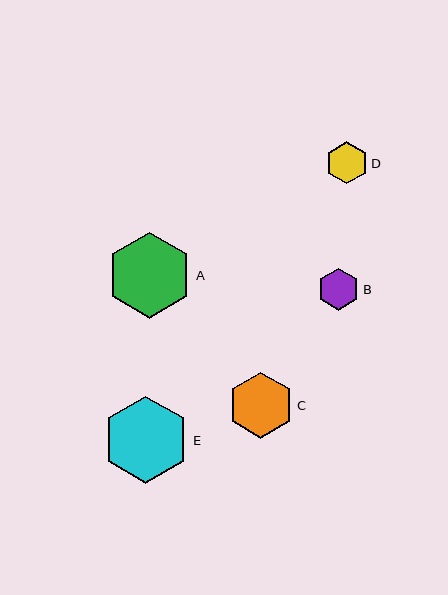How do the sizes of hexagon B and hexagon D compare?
Hexagon B and hexagon D are approximately the same size.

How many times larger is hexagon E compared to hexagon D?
Hexagon E is approximately 2.1 times the size of hexagon D.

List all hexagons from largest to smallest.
From largest to smallest: E, A, C, B, D.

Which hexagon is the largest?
Hexagon E is the largest with a size of approximately 87 pixels.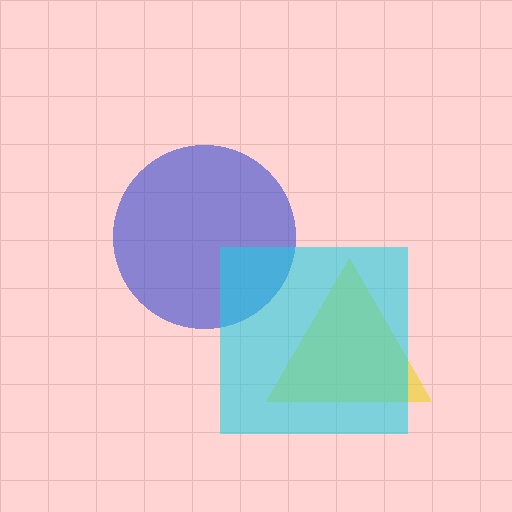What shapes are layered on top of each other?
The layered shapes are: a blue circle, a yellow triangle, a cyan square.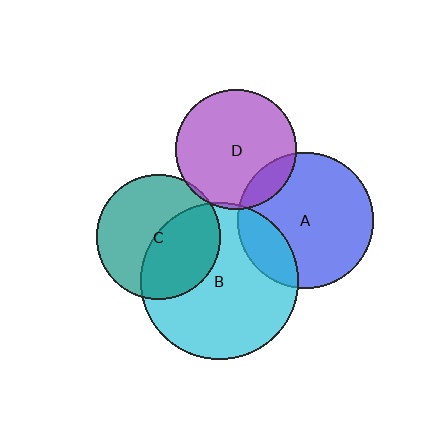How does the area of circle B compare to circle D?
Approximately 1.7 times.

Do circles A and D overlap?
Yes.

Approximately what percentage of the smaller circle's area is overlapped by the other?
Approximately 15%.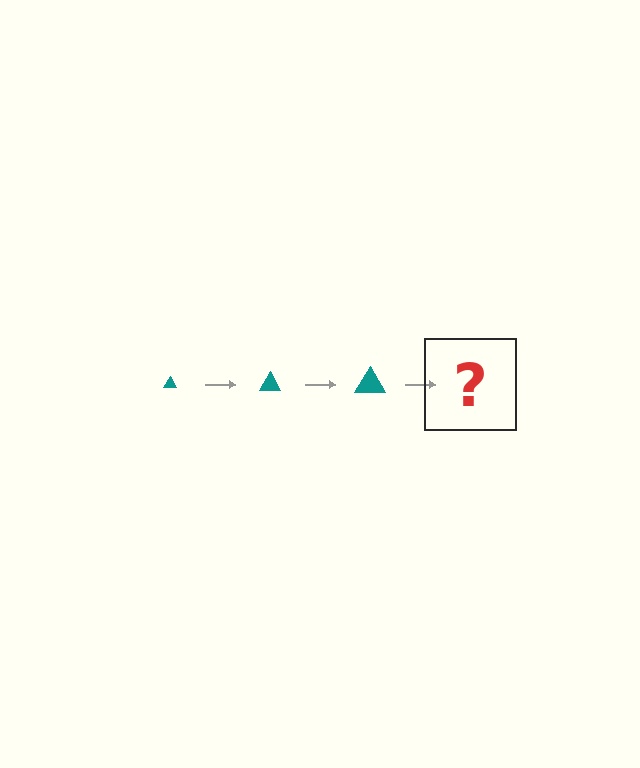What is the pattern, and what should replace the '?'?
The pattern is that the triangle gets progressively larger each step. The '?' should be a teal triangle, larger than the previous one.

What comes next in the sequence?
The next element should be a teal triangle, larger than the previous one.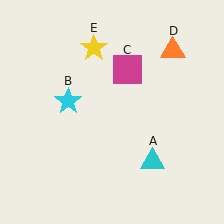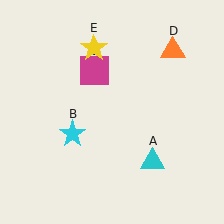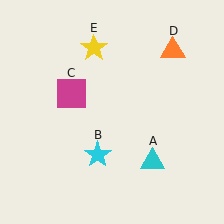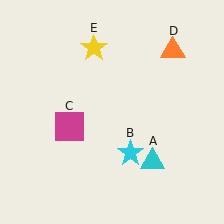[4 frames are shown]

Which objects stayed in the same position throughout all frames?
Cyan triangle (object A) and orange triangle (object D) and yellow star (object E) remained stationary.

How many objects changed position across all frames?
2 objects changed position: cyan star (object B), magenta square (object C).